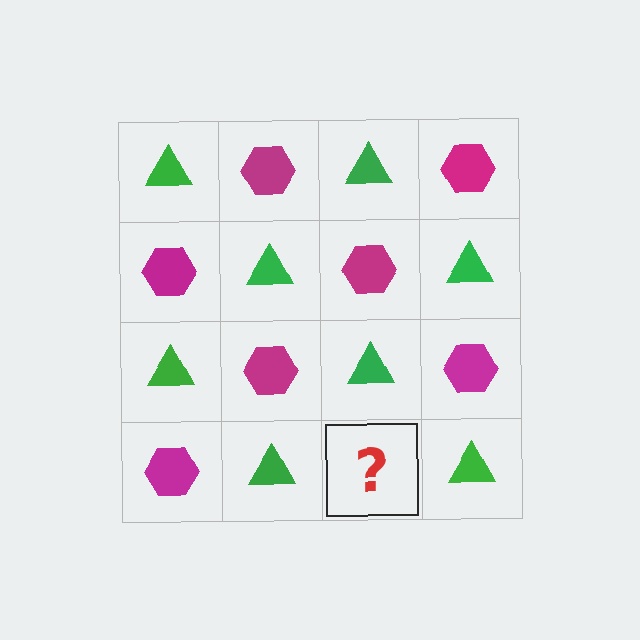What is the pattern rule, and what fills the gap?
The rule is that it alternates green triangle and magenta hexagon in a checkerboard pattern. The gap should be filled with a magenta hexagon.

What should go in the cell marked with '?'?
The missing cell should contain a magenta hexagon.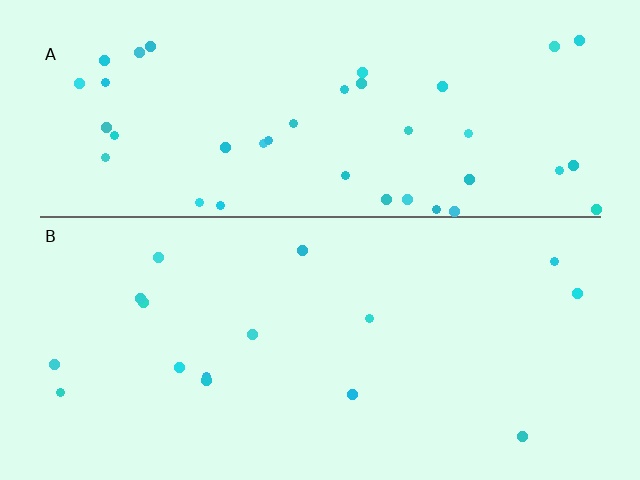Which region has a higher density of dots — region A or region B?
A (the top).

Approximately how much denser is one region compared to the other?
Approximately 2.6× — region A over region B.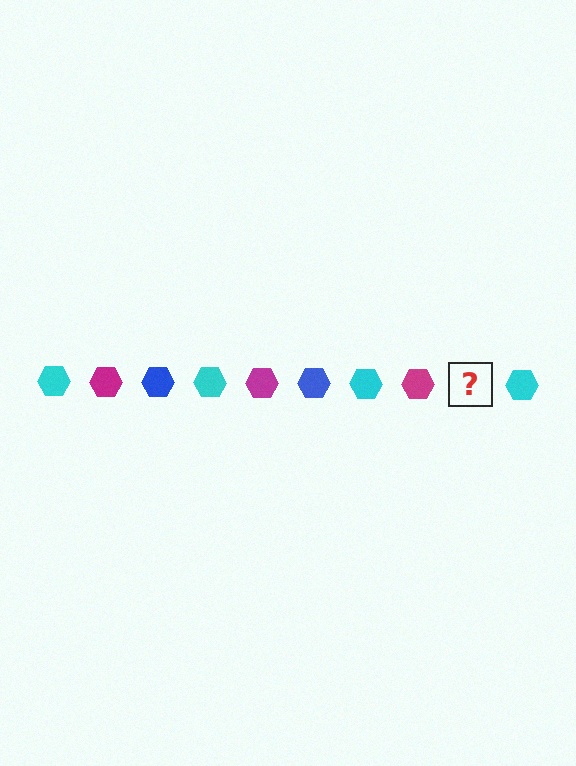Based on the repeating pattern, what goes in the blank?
The blank should be a blue hexagon.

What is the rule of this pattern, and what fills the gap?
The rule is that the pattern cycles through cyan, magenta, blue hexagons. The gap should be filled with a blue hexagon.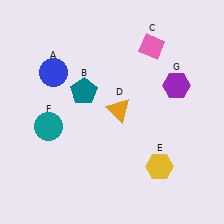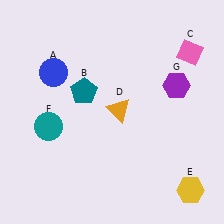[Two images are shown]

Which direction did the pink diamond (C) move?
The pink diamond (C) moved right.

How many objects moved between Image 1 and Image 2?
2 objects moved between the two images.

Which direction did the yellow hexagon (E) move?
The yellow hexagon (E) moved right.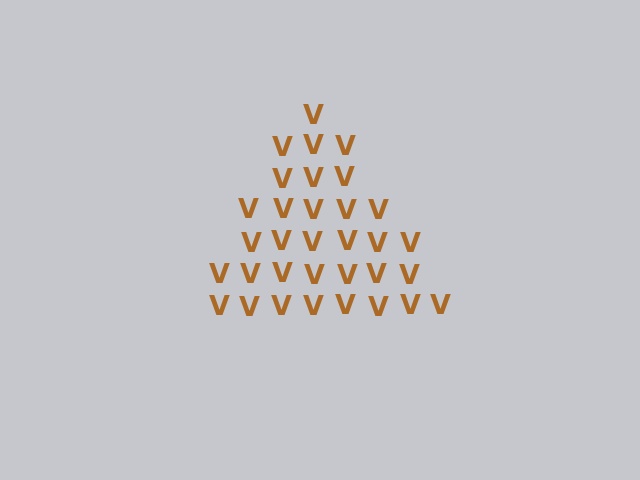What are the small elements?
The small elements are letter V's.